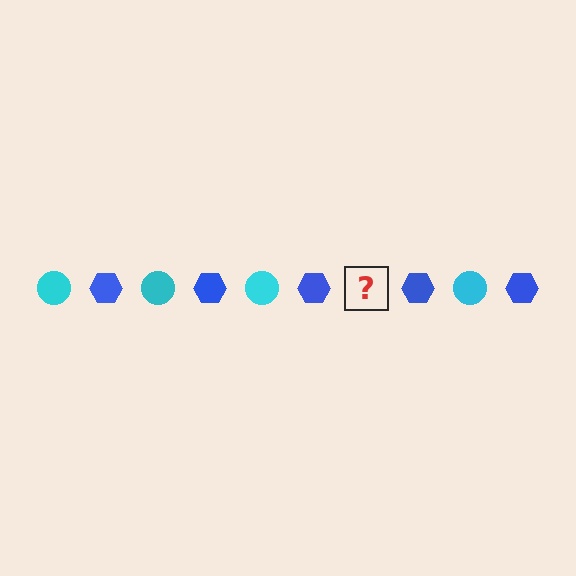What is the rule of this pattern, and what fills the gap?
The rule is that the pattern alternates between cyan circle and blue hexagon. The gap should be filled with a cyan circle.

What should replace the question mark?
The question mark should be replaced with a cyan circle.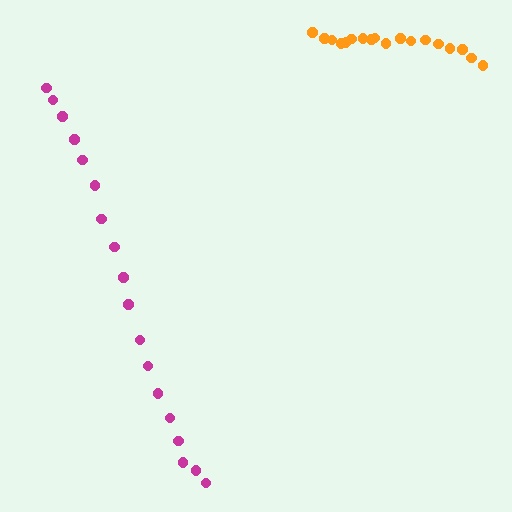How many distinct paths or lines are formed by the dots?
There are 2 distinct paths.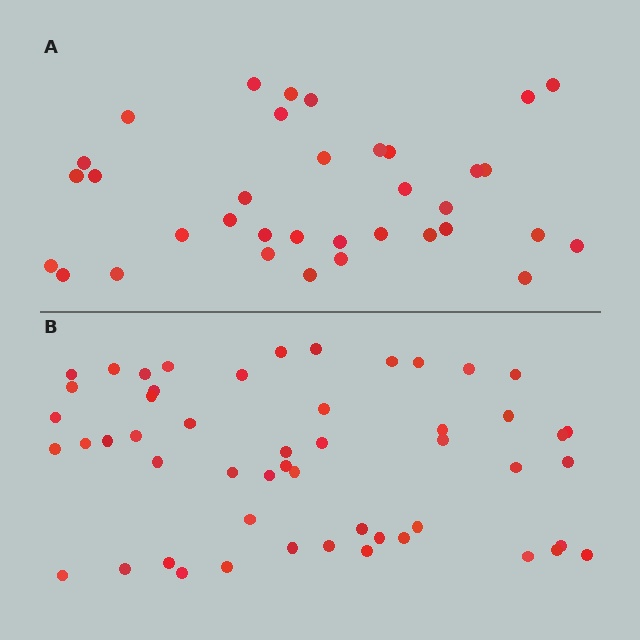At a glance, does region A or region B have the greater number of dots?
Region B (the bottom region) has more dots.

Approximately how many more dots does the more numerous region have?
Region B has approximately 15 more dots than region A.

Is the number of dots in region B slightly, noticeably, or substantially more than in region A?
Region B has substantially more. The ratio is roughly 1.5 to 1.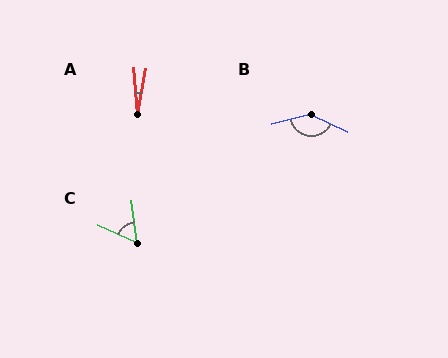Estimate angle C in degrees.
Approximately 58 degrees.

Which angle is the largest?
B, at approximately 140 degrees.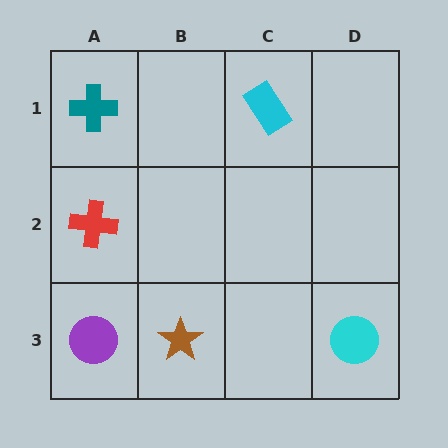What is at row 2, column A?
A red cross.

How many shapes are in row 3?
3 shapes.